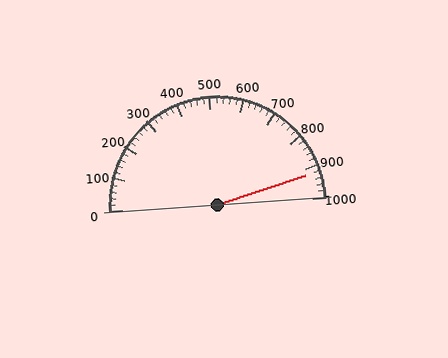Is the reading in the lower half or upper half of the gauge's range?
The reading is in the upper half of the range (0 to 1000).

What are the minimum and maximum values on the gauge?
The gauge ranges from 0 to 1000.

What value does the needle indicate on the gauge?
The needle indicates approximately 920.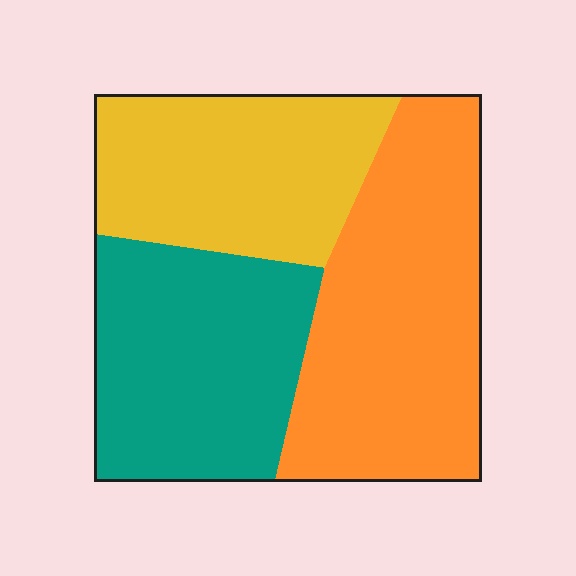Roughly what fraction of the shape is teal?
Teal covers roughly 30% of the shape.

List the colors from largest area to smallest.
From largest to smallest: orange, teal, yellow.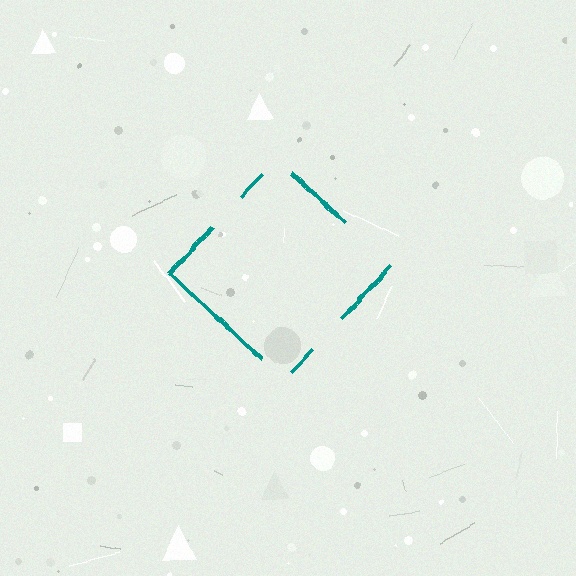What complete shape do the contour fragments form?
The contour fragments form a diamond.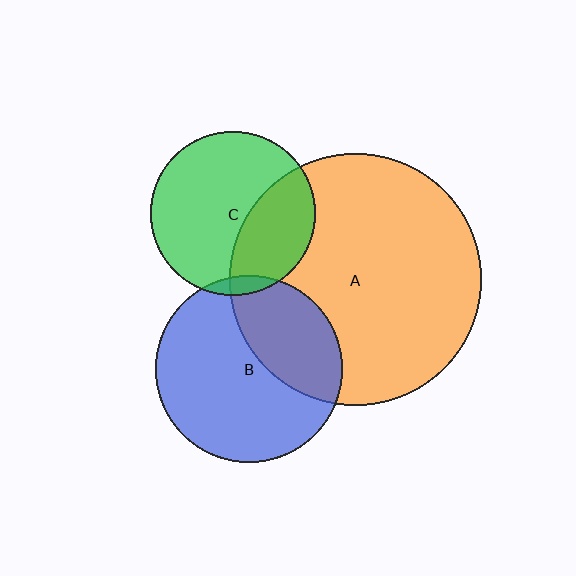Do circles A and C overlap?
Yes.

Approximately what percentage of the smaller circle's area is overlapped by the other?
Approximately 35%.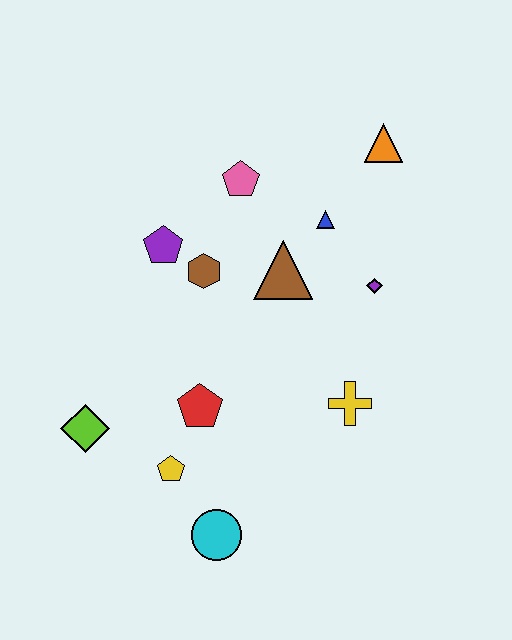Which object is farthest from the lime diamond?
The orange triangle is farthest from the lime diamond.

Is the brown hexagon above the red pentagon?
Yes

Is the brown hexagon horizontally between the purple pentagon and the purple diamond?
Yes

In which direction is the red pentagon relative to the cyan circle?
The red pentagon is above the cyan circle.